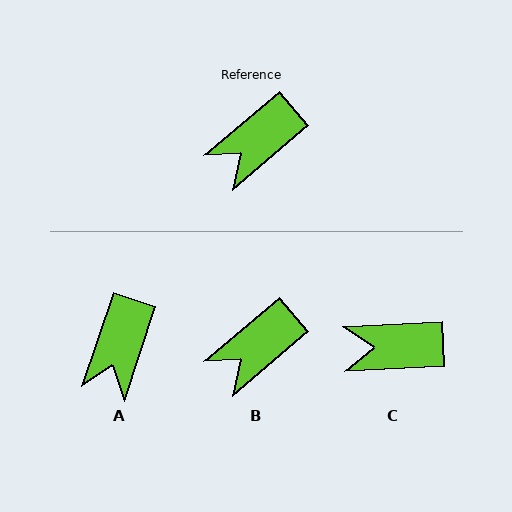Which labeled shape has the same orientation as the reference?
B.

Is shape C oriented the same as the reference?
No, it is off by about 38 degrees.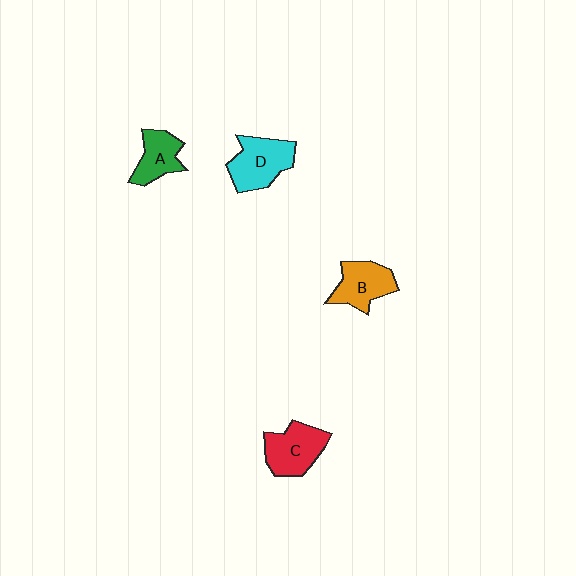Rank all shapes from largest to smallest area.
From largest to smallest: D (cyan), C (red), B (orange), A (green).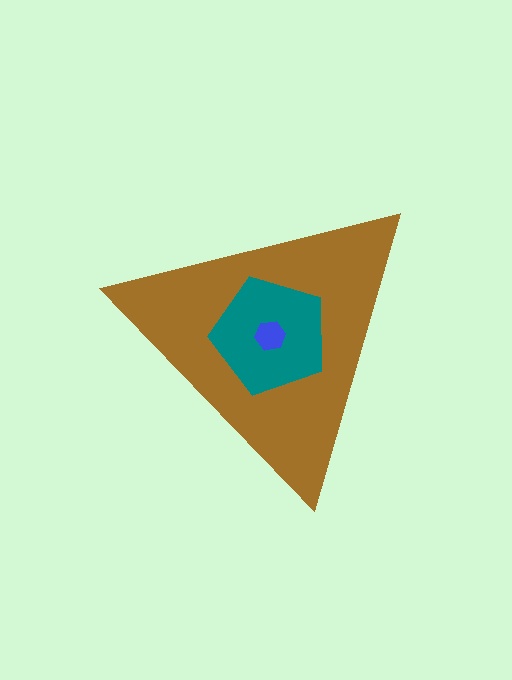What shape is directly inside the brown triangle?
The teal pentagon.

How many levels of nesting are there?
3.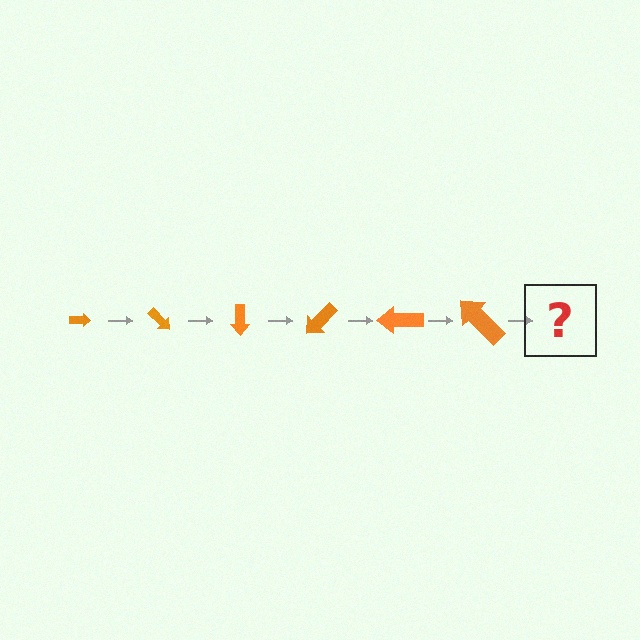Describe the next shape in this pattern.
It should be an arrow, larger than the previous one and rotated 270 degrees from the start.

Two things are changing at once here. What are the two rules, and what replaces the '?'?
The two rules are that the arrow grows larger each step and it rotates 45 degrees each step. The '?' should be an arrow, larger than the previous one and rotated 270 degrees from the start.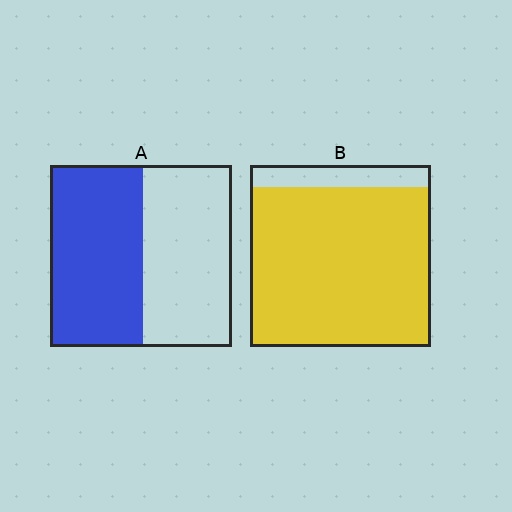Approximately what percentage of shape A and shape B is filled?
A is approximately 50% and B is approximately 90%.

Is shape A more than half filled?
Roughly half.